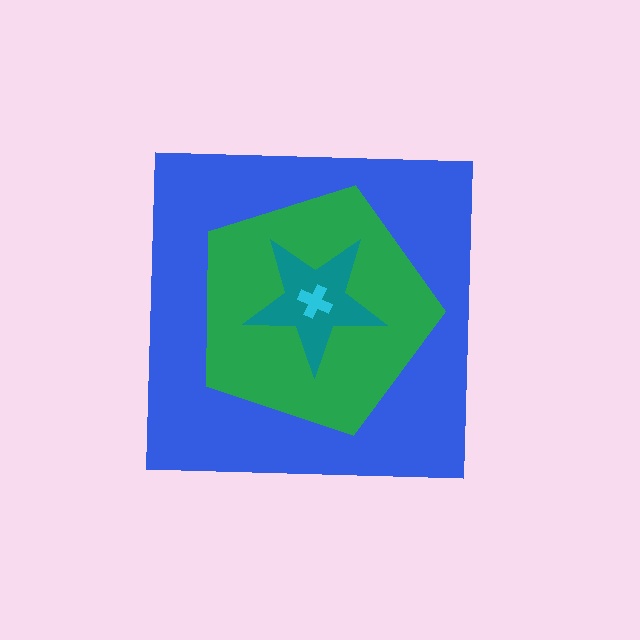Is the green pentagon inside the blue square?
Yes.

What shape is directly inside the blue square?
The green pentagon.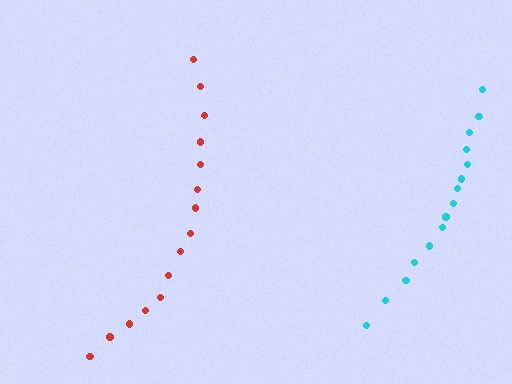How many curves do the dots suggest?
There are 2 distinct paths.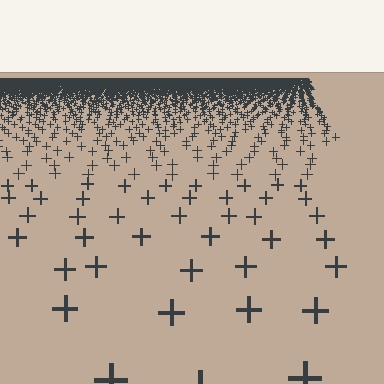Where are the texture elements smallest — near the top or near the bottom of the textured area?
Near the top.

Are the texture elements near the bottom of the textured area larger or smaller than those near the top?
Larger. Near the bottom, elements are closer to the viewer and appear at a bigger on-screen size.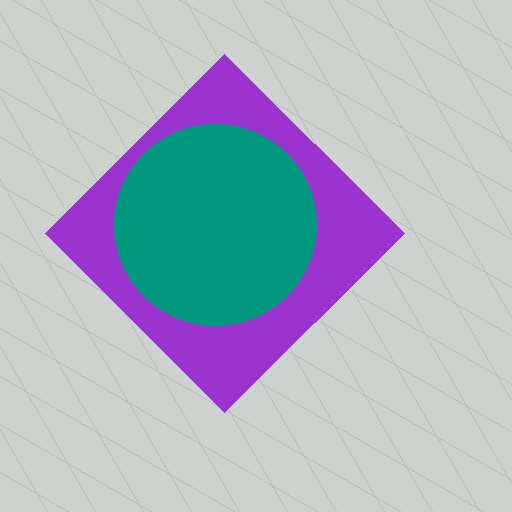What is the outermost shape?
The purple diamond.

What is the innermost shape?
The teal circle.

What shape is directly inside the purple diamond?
The teal circle.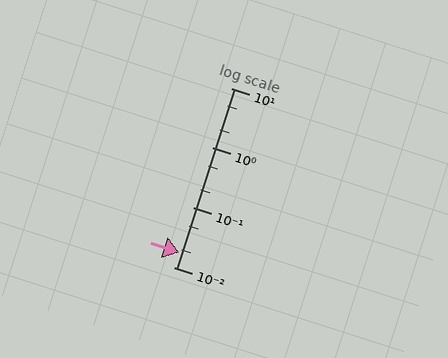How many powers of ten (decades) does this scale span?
The scale spans 3 decades, from 0.01 to 10.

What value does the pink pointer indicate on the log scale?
The pointer indicates approximately 0.018.